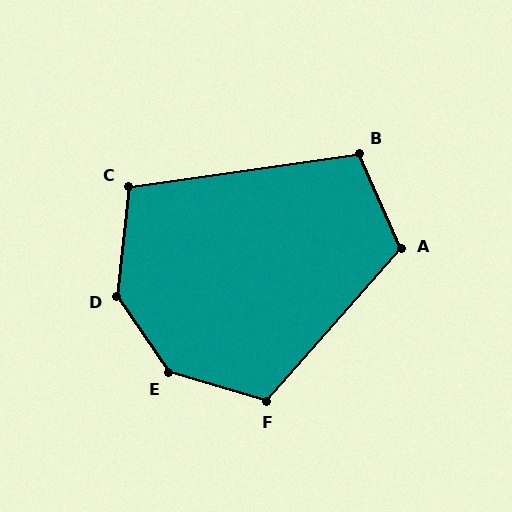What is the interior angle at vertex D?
Approximately 139 degrees (obtuse).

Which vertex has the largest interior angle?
E, at approximately 141 degrees.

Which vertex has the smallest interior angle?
C, at approximately 104 degrees.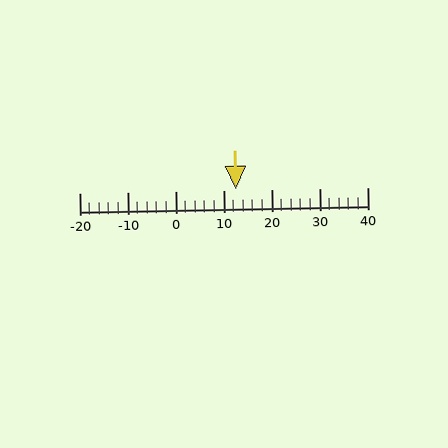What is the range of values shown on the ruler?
The ruler shows values from -20 to 40.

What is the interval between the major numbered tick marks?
The major tick marks are spaced 10 units apart.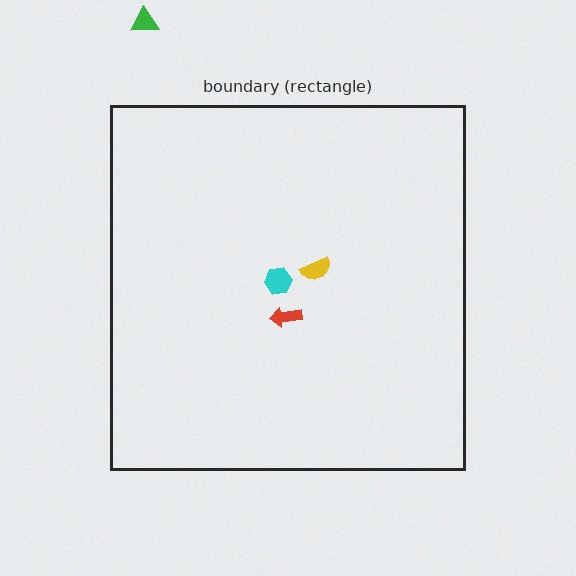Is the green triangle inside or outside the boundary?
Outside.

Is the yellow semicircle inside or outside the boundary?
Inside.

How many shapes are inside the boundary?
3 inside, 1 outside.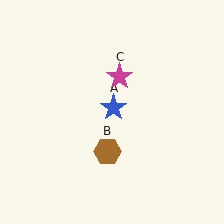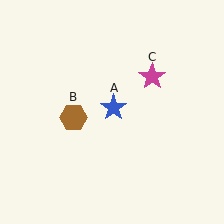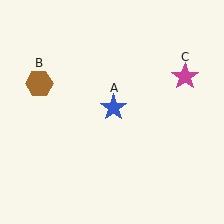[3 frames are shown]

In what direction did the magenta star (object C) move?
The magenta star (object C) moved right.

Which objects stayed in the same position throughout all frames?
Blue star (object A) remained stationary.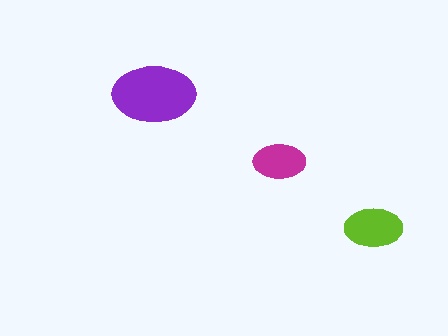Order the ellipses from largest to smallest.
the purple one, the lime one, the magenta one.